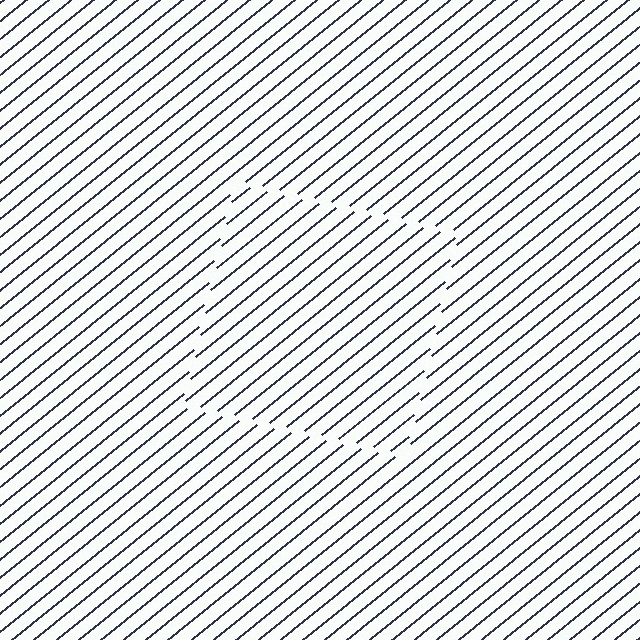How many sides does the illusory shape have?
4 sides — the line-ends trace a square.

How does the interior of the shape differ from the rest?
The interior of the shape contains the same grating, shifted by half a period — the contour is defined by the phase discontinuity where line-ends from the inner and outer gratings abut.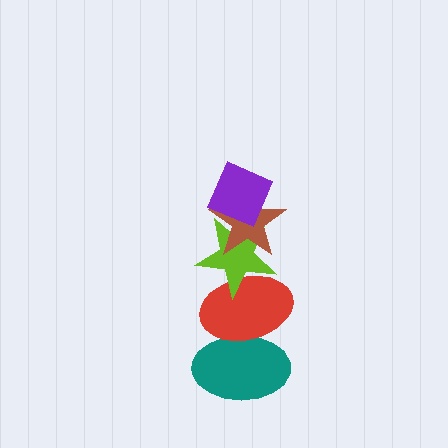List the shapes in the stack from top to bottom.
From top to bottom: the purple diamond, the brown star, the lime star, the red ellipse, the teal ellipse.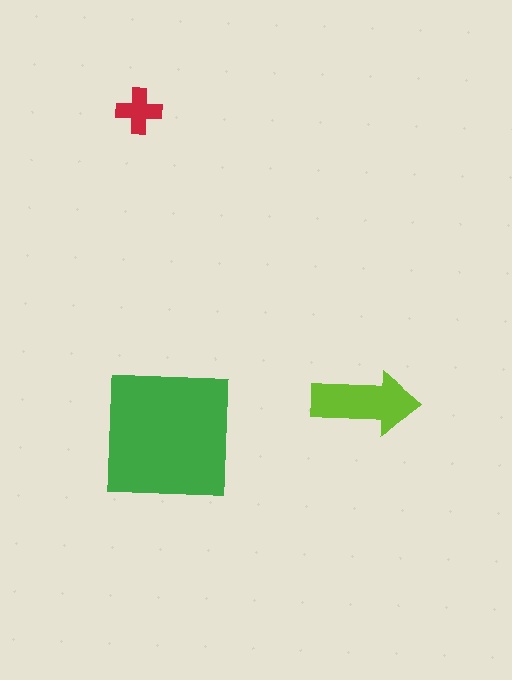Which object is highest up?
The red cross is topmost.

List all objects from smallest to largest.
The red cross, the lime arrow, the green square.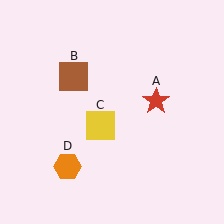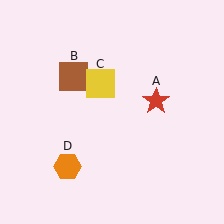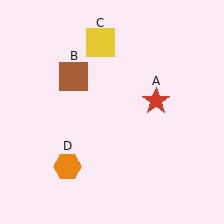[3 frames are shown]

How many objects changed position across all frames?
1 object changed position: yellow square (object C).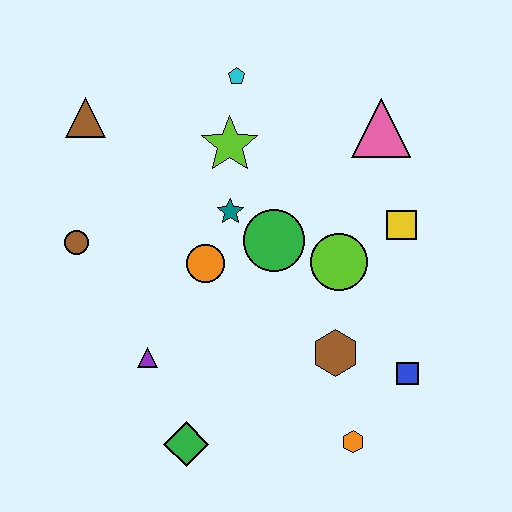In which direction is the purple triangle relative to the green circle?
The purple triangle is to the left of the green circle.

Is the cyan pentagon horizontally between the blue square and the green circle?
No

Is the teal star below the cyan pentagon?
Yes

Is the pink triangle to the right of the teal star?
Yes